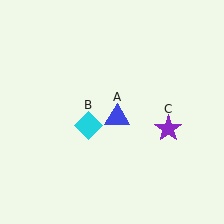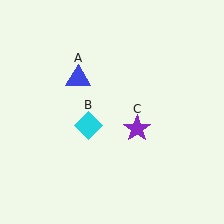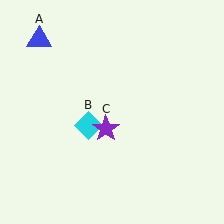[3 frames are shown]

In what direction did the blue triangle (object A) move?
The blue triangle (object A) moved up and to the left.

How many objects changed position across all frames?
2 objects changed position: blue triangle (object A), purple star (object C).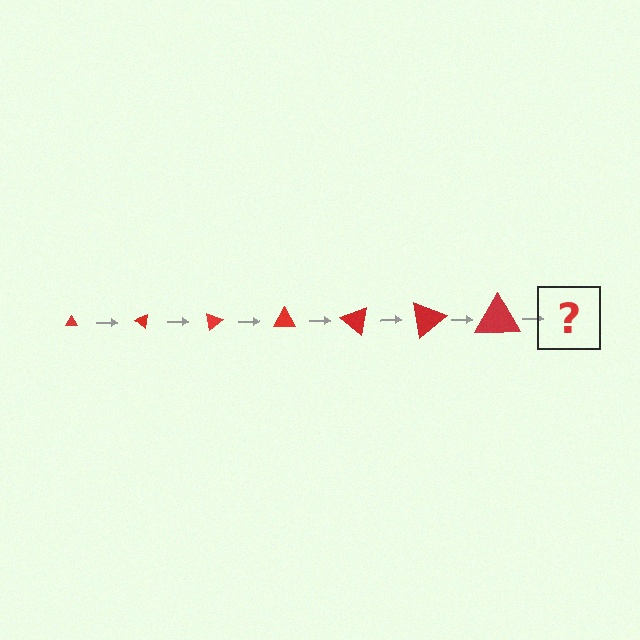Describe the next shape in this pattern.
It should be a triangle, larger than the previous one and rotated 280 degrees from the start.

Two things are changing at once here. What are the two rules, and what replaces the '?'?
The two rules are that the triangle grows larger each step and it rotates 40 degrees each step. The '?' should be a triangle, larger than the previous one and rotated 280 degrees from the start.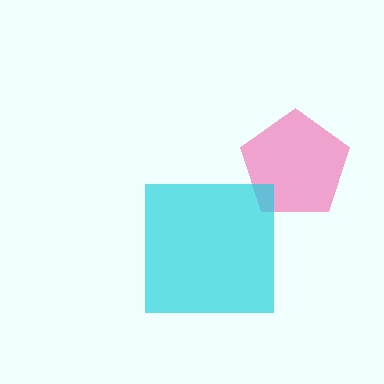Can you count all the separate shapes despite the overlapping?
Yes, there are 2 separate shapes.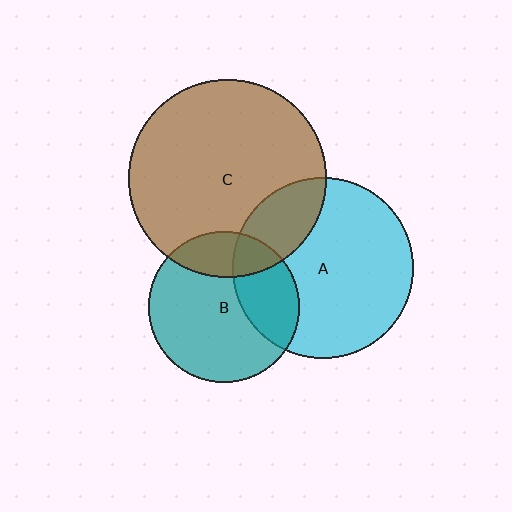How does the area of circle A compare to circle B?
Approximately 1.4 times.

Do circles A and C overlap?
Yes.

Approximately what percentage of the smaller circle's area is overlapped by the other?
Approximately 20%.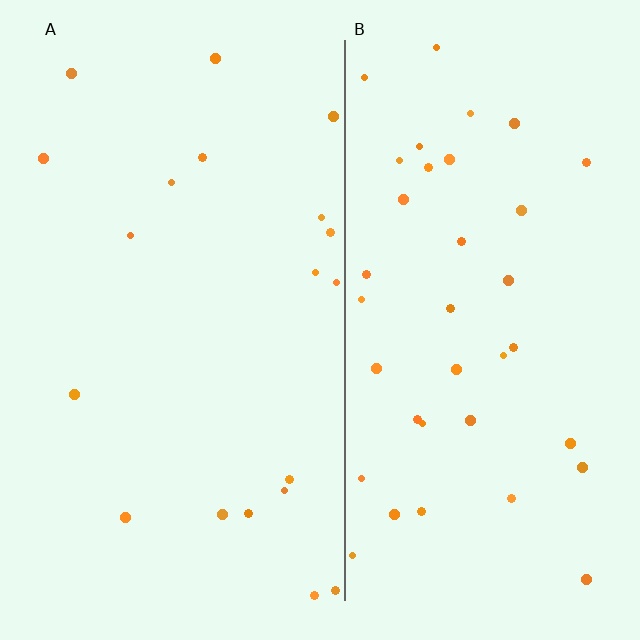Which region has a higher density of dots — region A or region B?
B (the right).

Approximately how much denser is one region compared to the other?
Approximately 1.9× — region B over region A.